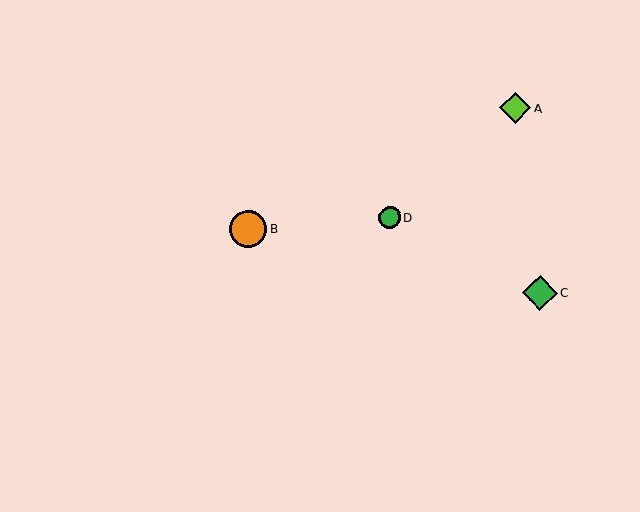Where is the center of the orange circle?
The center of the orange circle is at (249, 229).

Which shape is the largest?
The orange circle (labeled B) is the largest.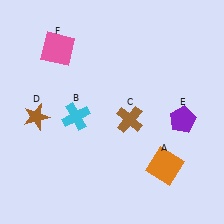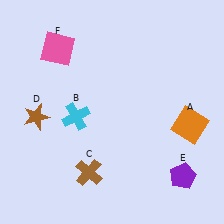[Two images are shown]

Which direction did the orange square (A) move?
The orange square (A) moved up.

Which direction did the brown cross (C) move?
The brown cross (C) moved down.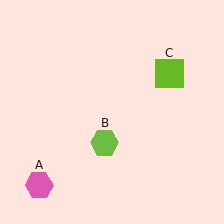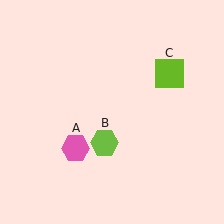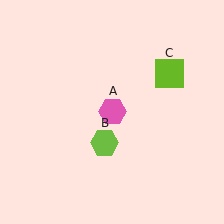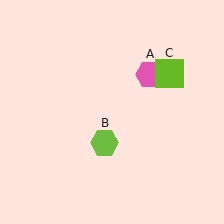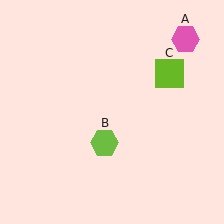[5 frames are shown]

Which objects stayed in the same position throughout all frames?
Lime hexagon (object B) and lime square (object C) remained stationary.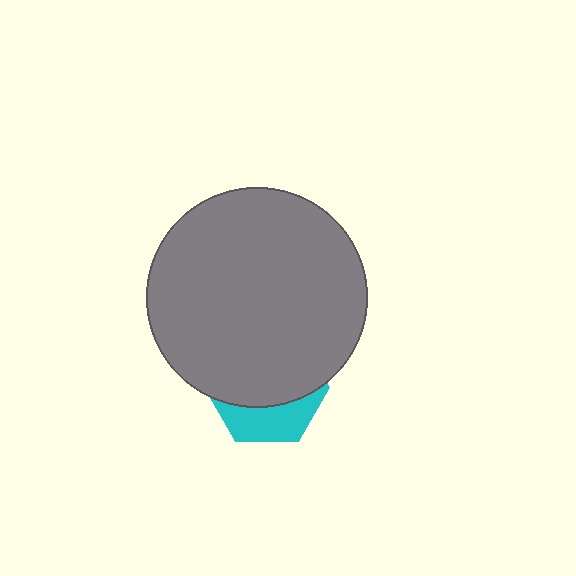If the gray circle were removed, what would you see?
You would see the complete cyan hexagon.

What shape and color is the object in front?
The object in front is a gray circle.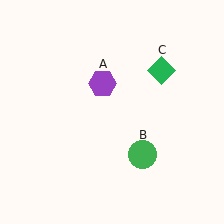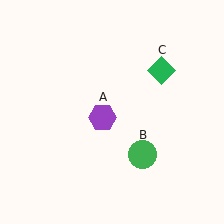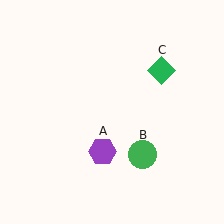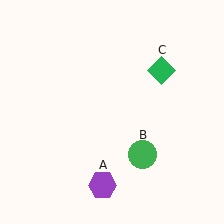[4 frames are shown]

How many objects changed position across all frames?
1 object changed position: purple hexagon (object A).